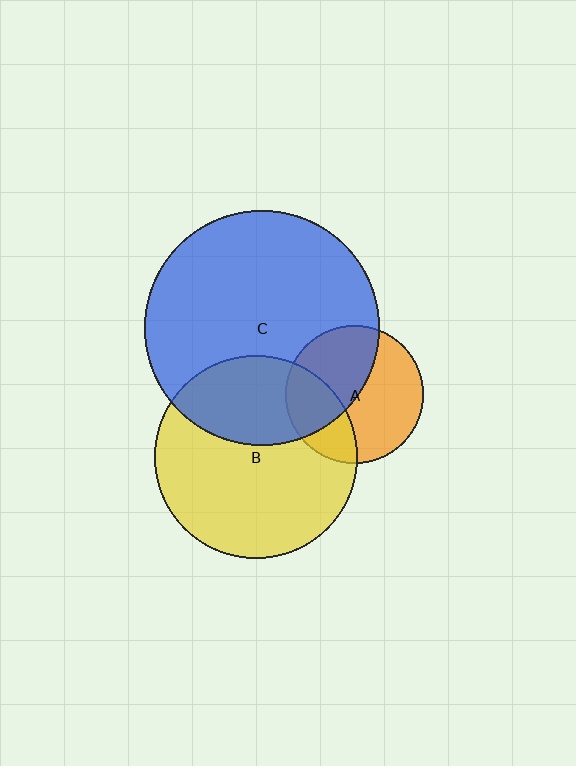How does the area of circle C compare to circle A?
Approximately 2.9 times.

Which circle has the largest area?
Circle C (blue).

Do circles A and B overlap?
Yes.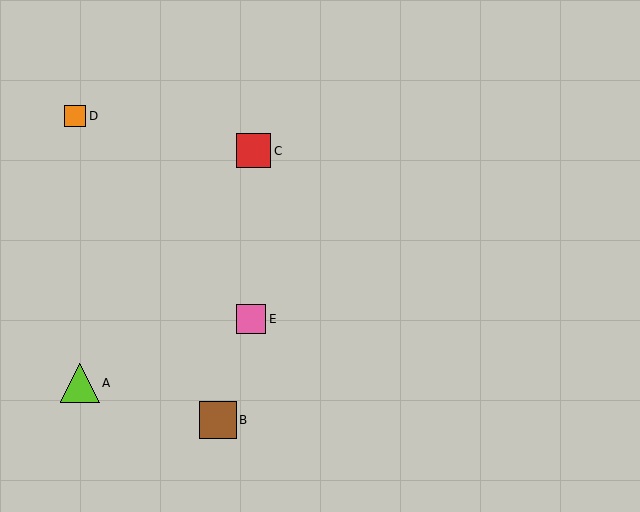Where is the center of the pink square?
The center of the pink square is at (251, 319).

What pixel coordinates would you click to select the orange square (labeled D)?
Click at (75, 116) to select the orange square D.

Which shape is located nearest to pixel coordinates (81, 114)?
The orange square (labeled D) at (75, 116) is nearest to that location.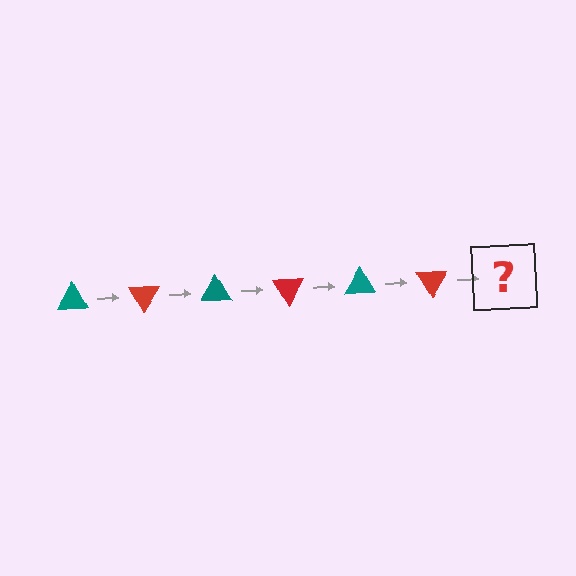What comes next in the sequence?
The next element should be a teal triangle, rotated 360 degrees from the start.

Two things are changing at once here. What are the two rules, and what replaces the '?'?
The two rules are that it rotates 60 degrees each step and the color cycles through teal and red. The '?' should be a teal triangle, rotated 360 degrees from the start.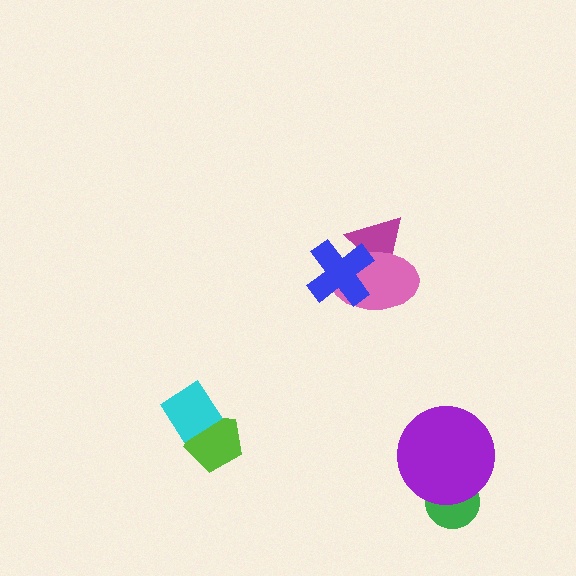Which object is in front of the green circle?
The purple circle is in front of the green circle.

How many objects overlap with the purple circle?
1 object overlaps with the purple circle.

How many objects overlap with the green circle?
1 object overlaps with the green circle.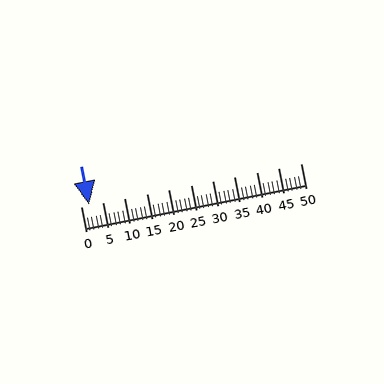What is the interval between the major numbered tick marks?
The major tick marks are spaced 5 units apart.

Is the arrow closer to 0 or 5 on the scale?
The arrow is closer to 0.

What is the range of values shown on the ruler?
The ruler shows values from 0 to 50.